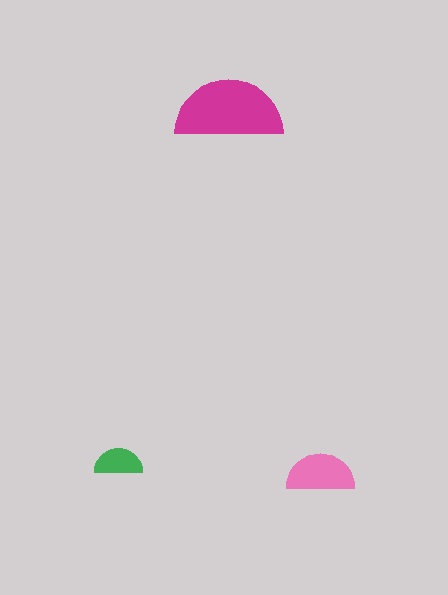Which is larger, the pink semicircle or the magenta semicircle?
The magenta one.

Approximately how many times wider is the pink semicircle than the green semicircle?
About 1.5 times wider.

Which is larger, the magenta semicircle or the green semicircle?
The magenta one.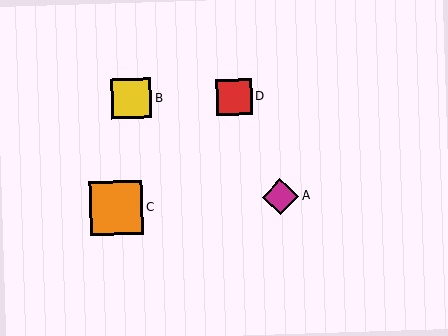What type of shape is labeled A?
Shape A is a magenta diamond.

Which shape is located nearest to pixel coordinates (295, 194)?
The magenta diamond (labeled A) at (281, 196) is nearest to that location.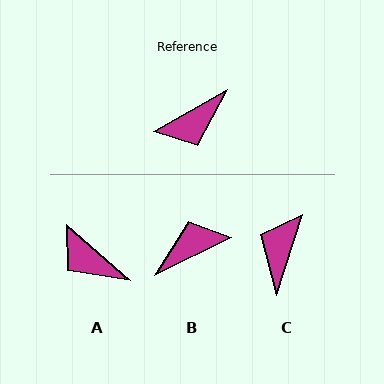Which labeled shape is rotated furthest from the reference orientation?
B, about 177 degrees away.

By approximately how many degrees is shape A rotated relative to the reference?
Approximately 71 degrees clockwise.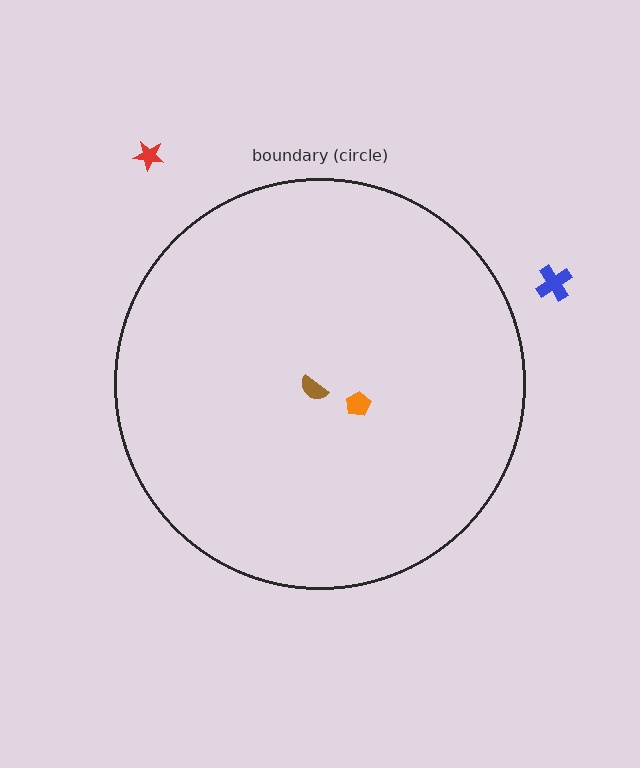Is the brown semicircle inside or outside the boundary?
Inside.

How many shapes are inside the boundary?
2 inside, 2 outside.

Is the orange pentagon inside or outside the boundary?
Inside.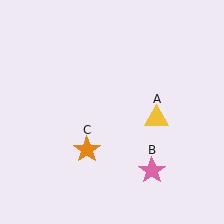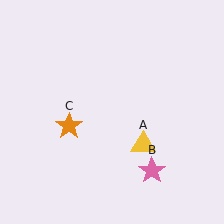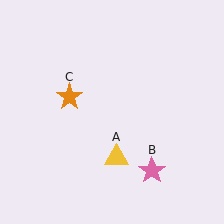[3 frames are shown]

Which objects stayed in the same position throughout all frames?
Pink star (object B) remained stationary.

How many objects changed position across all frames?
2 objects changed position: yellow triangle (object A), orange star (object C).